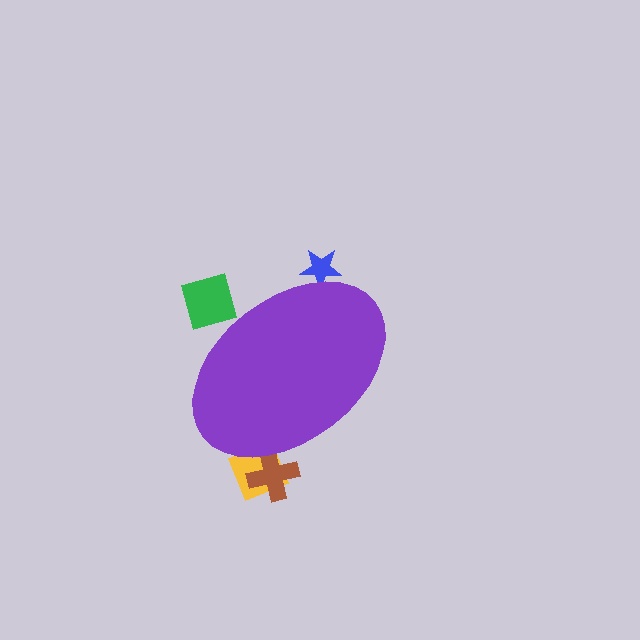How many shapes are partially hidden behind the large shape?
4 shapes are partially hidden.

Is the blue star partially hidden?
Yes, the blue star is partially hidden behind the purple ellipse.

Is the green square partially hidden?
Yes, the green square is partially hidden behind the purple ellipse.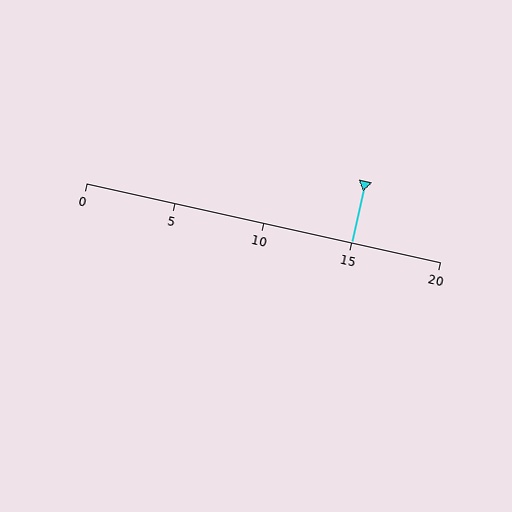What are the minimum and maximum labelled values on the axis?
The axis runs from 0 to 20.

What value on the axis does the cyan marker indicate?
The marker indicates approximately 15.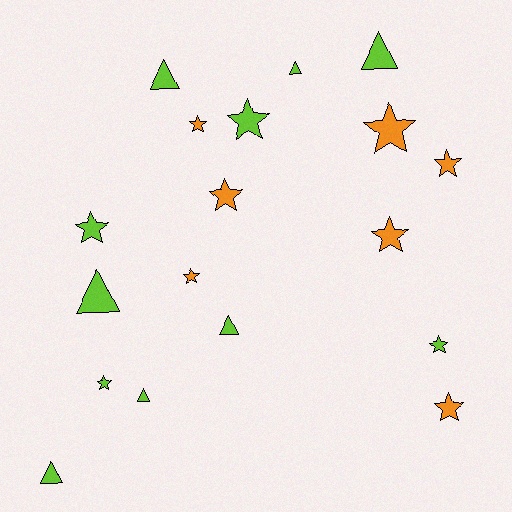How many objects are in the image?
There are 18 objects.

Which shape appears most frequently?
Star, with 11 objects.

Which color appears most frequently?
Lime, with 11 objects.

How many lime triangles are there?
There are 7 lime triangles.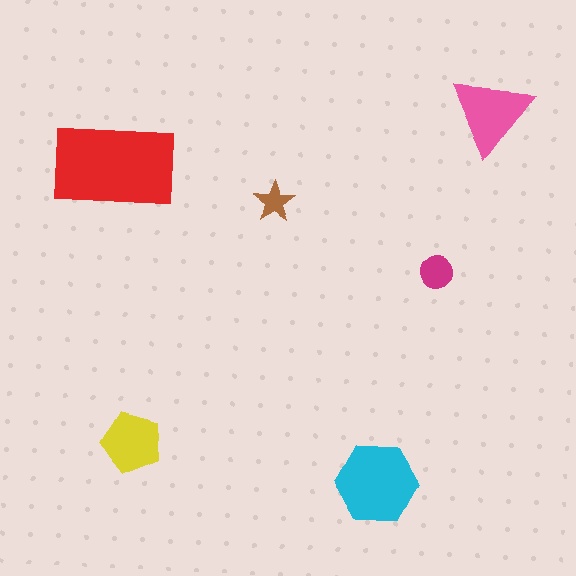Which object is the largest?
The red rectangle.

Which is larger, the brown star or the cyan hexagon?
The cyan hexagon.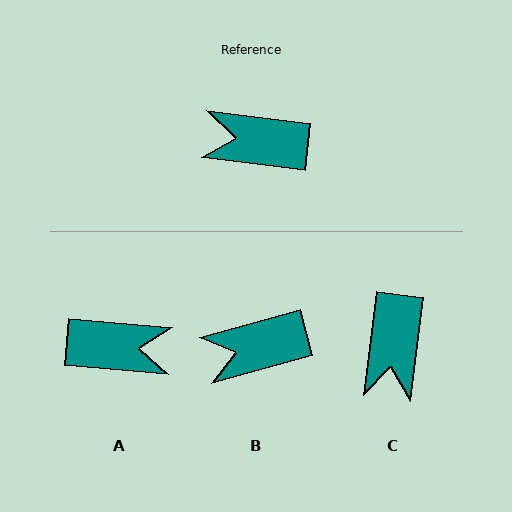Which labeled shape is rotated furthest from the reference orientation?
A, about 178 degrees away.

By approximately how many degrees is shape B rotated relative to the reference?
Approximately 22 degrees counter-clockwise.